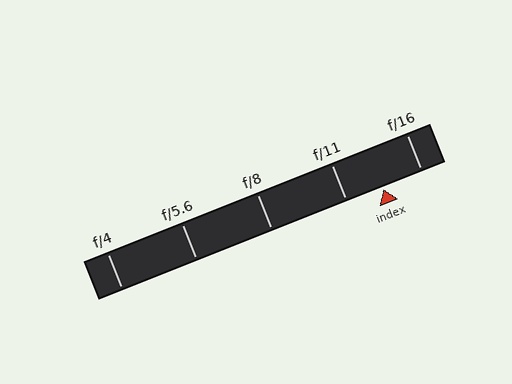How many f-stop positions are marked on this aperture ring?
There are 5 f-stop positions marked.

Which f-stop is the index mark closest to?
The index mark is closest to f/11.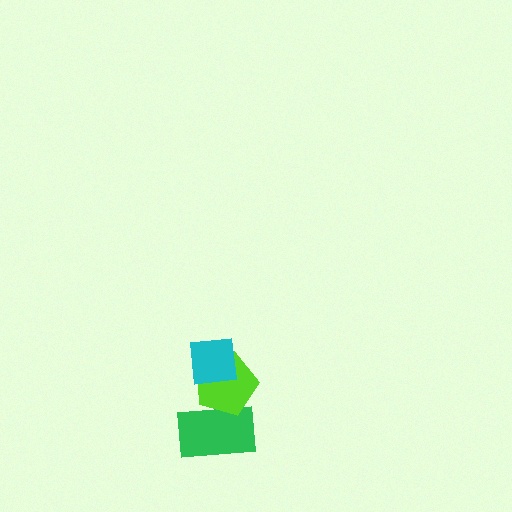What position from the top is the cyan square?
The cyan square is 1st from the top.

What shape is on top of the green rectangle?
The lime pentagon is on top of the green rectangle.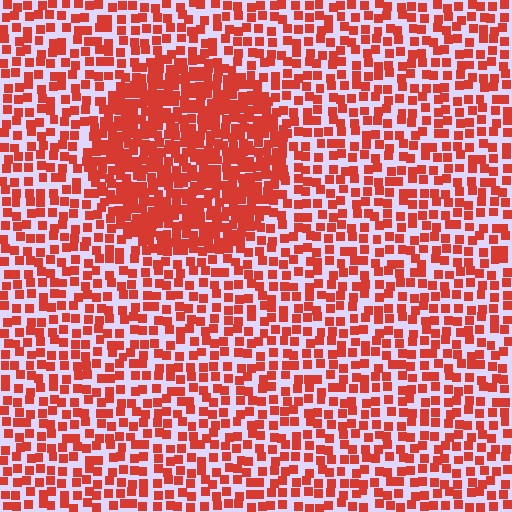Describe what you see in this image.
The image contains small red elements arranged at two different densities. A circle-shaped region is visible where the elements are more densely packed than the surrounding area.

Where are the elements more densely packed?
The elements are more densely packed inside the circle boundary.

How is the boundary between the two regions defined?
The boundary is defined by a change in element density (approximately 2.0x ratio). All elements are the same color, size, and shape.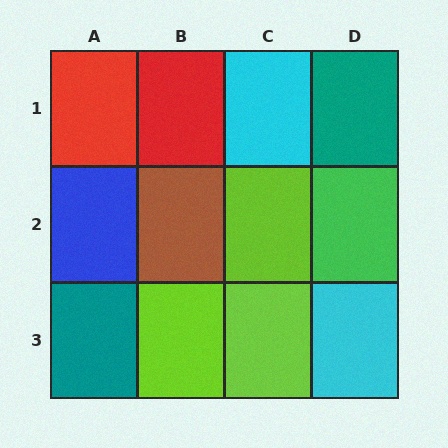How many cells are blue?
1 cell is blue.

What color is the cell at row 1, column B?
Red.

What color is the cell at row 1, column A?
Red.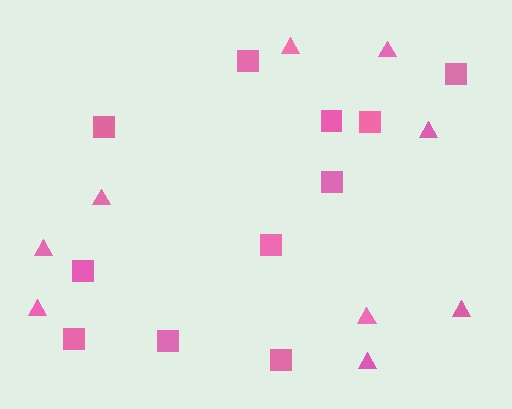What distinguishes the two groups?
There are 2 groups: one group of triangles (9) and one group of squares (11).